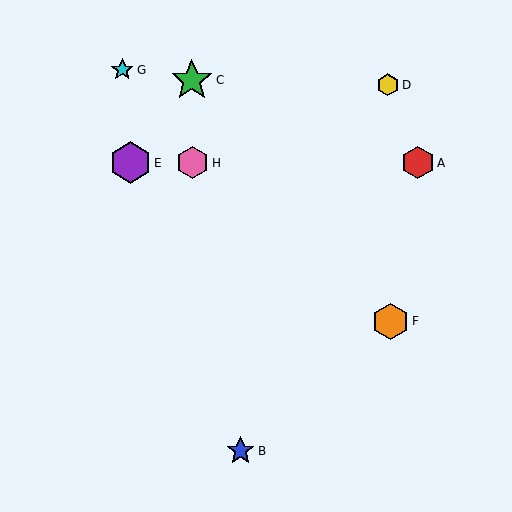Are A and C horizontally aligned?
No, A is at y≈163 and C is at y≈80.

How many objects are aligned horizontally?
3 objects (A, E, H) are aligned horizontally.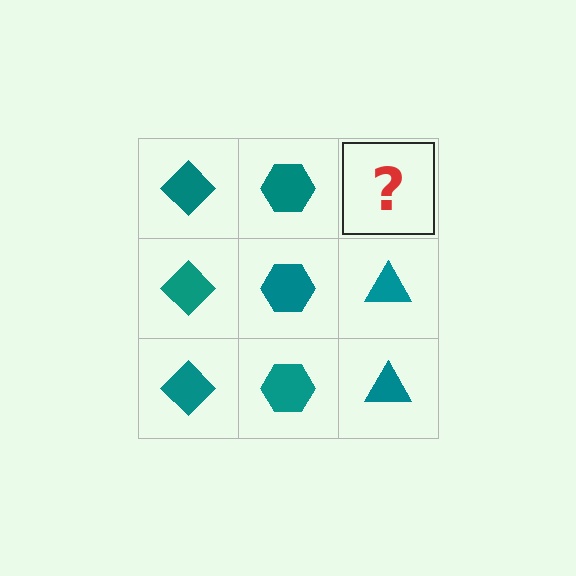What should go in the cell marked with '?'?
The missing cell should contain a teal triangle.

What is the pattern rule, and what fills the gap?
The rule is that each column has a consistent shape. The gap should be filled with a teal triangle.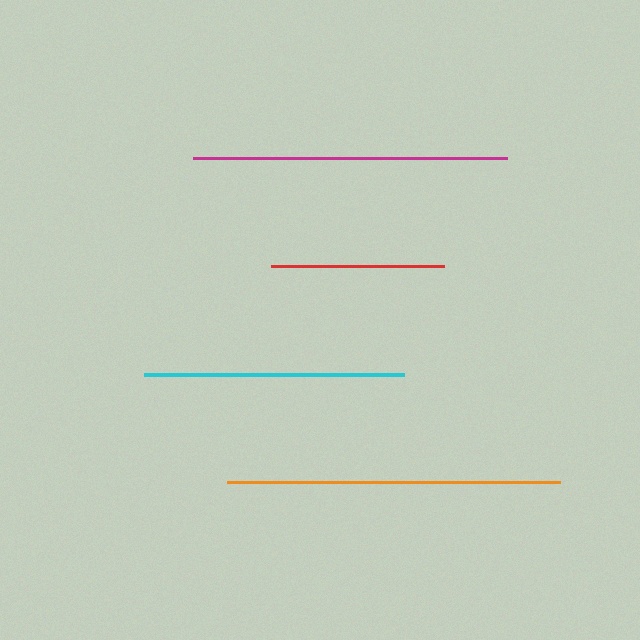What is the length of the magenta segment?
The magenta segment is approximately 314 pixels long.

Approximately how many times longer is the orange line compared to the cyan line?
The orange line is approximately 1.3 times the length of the cyan line.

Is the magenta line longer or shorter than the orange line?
The orange line is longer than the magenta line.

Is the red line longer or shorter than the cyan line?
The cyan line is longer than the red line.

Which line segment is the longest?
The orange line is the longest at approximately 333 pixels.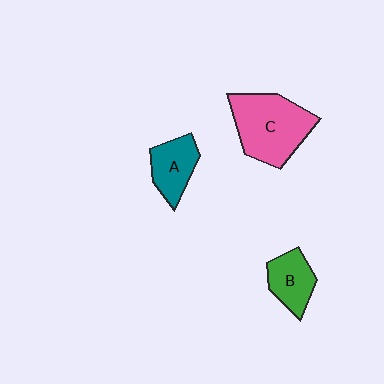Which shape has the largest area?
Shape C (pink).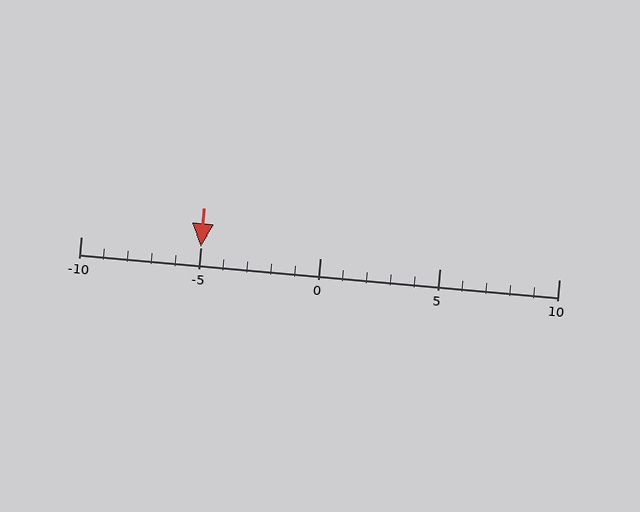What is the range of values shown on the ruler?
The ruler shows values from -10 to 10.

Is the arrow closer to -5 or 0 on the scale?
The arrow is closer to -5.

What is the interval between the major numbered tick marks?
The major tick marks are spaced 5 units apart.